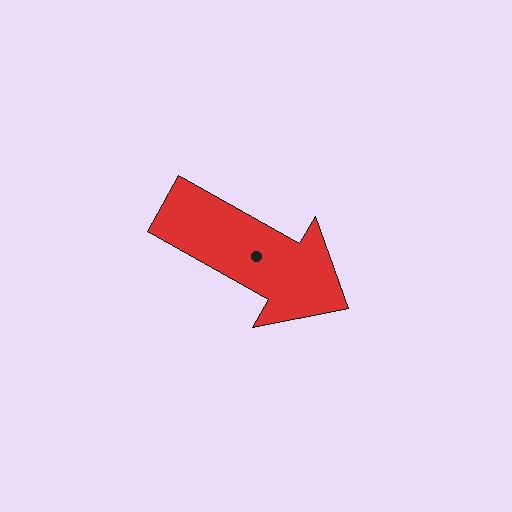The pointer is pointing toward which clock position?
Roughly 4 o'clock.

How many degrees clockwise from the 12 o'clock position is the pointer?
Approximately 120 degrees.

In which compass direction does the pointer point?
Southeast.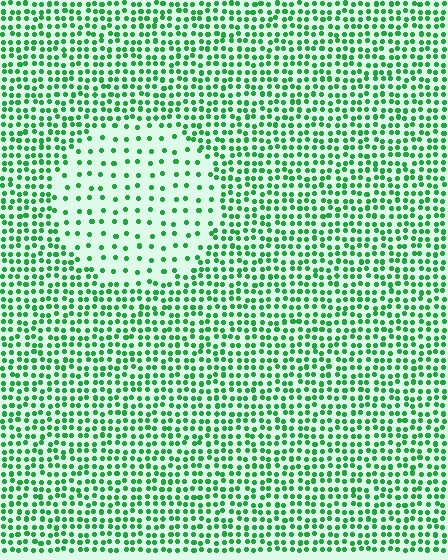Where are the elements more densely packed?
The elements are more densely packed outside the circle boundary.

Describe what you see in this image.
The image contains small green elements arranged at two different densities. A circle-shaped region is visible where the elements are less densely packed than the surrounding area.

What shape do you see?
I see a circle.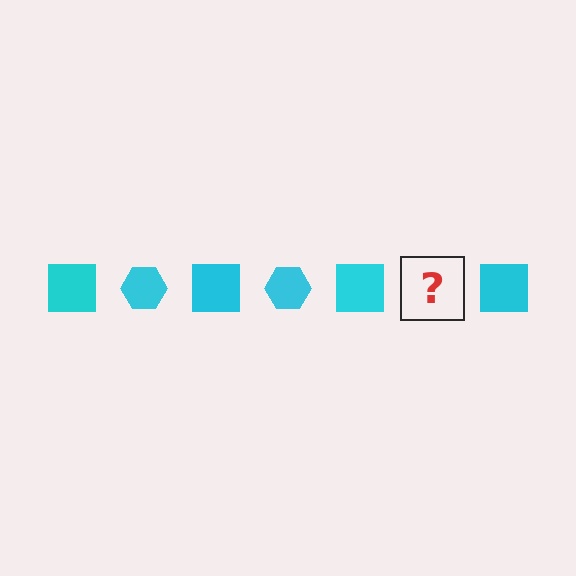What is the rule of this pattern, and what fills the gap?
The rule is that the pattern cycles through square, hexagon shapes in cyan. The gap should be filled with a cyan hexagon.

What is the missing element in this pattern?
The missing element is a cyan hexagon.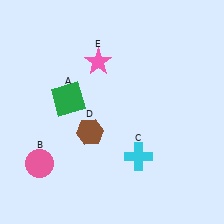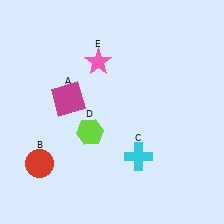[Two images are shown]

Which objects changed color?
A changed from green to magenta. B changed from pink to red. D changed from brown to lime.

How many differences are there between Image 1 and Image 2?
There are 3 differences between the two images.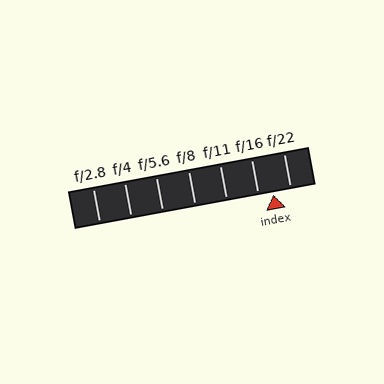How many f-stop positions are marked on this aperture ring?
There are 7 f-stop positions marked.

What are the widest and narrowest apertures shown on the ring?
The widest aperture shown is f/2.8 and the narrowest is f/22.